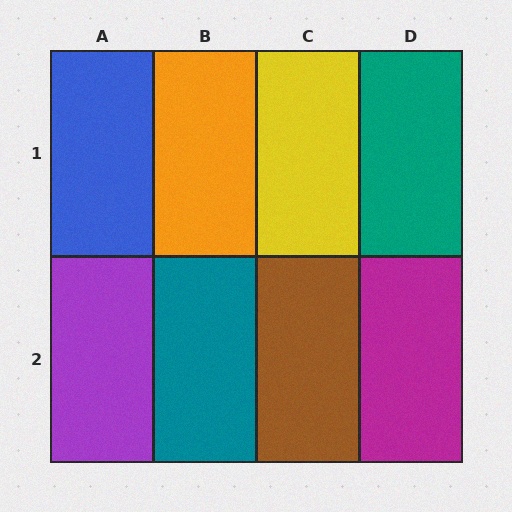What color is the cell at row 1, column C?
Yellow.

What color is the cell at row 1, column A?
Blue.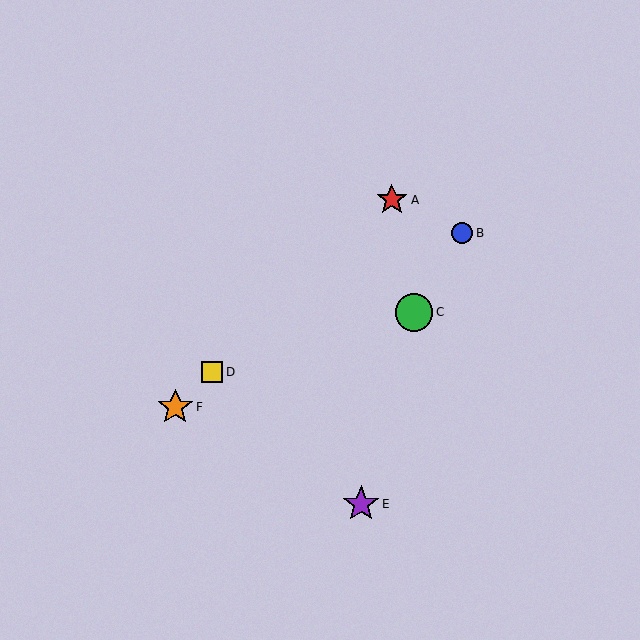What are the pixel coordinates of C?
Object C is at (414, 312).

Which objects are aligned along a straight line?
Objects A, D, F are aligned along a straight line.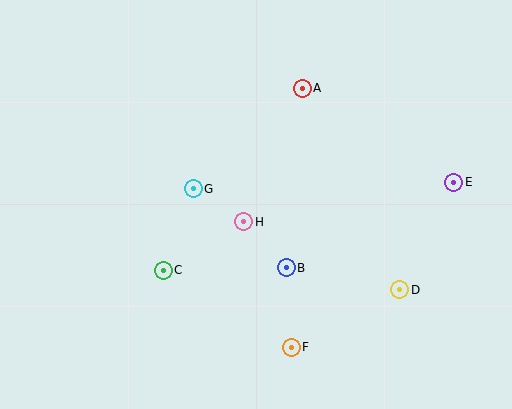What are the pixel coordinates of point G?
Point G is at (193, 189).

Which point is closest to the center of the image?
Point H at (244, 222) is closest to the center.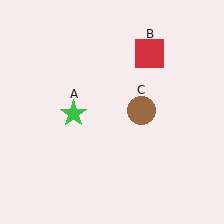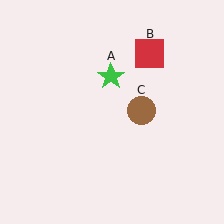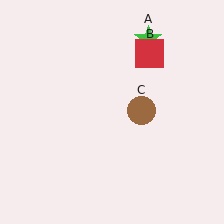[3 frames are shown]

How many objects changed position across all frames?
1 object changed position: green star (object A).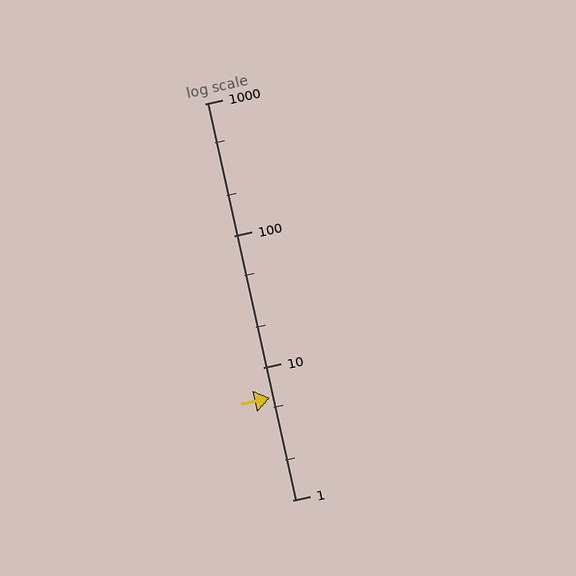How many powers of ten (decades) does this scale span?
The scale spans 3 decades, from 1 to 1000.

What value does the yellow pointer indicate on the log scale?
The pointer indicates approximately 5.9.